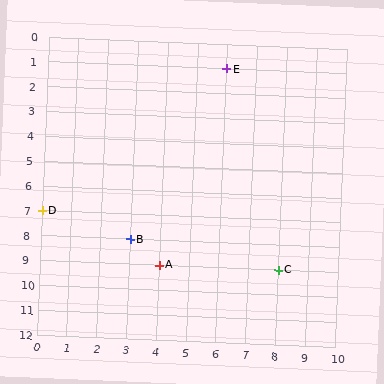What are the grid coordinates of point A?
Point A is at grid coordinates (4, 9).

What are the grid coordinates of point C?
Point C is at grid coordinates (8, 9).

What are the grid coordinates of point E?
Point E is at grid coordinates (6, 1).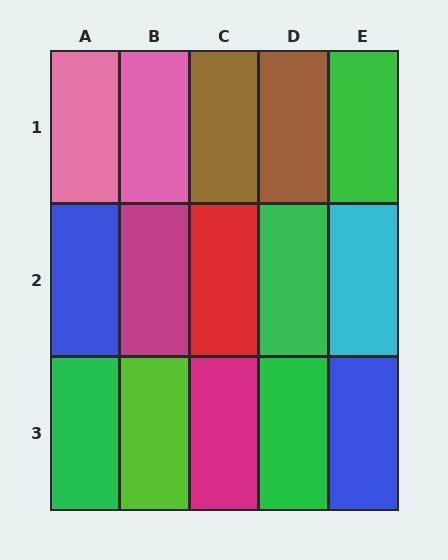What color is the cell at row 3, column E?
Blue.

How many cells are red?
1 cell is red.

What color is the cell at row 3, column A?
Green.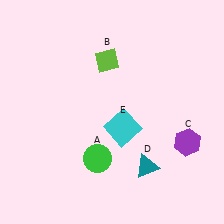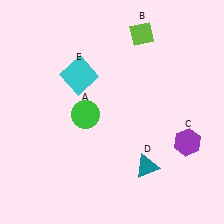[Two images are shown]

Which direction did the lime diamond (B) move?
The lime diamond (B) moved right.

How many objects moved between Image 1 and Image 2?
3 objects moved between the two images.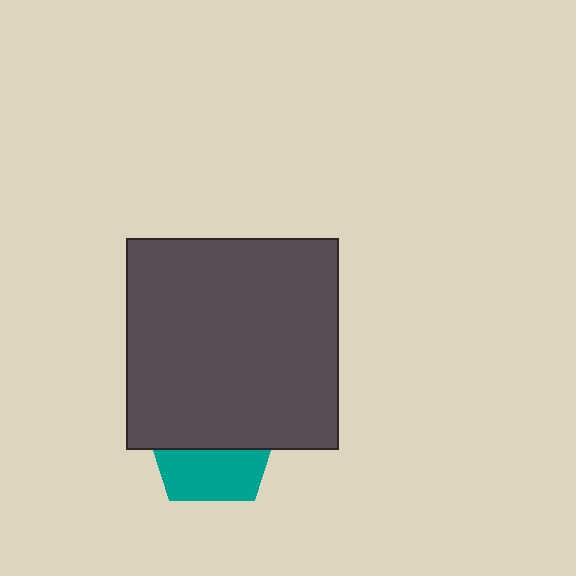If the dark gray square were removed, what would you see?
You would see the complete teal pentagon.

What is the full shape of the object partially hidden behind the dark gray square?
The partially hidden object is a teal pentagon.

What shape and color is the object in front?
The object in front is a dark gray square.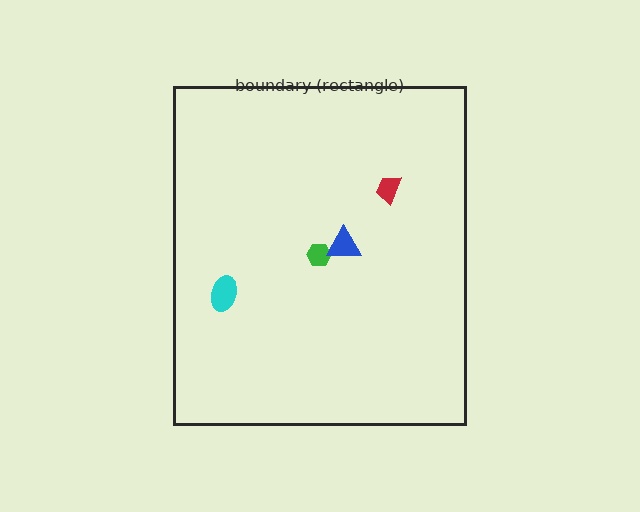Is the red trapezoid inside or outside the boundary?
Inside.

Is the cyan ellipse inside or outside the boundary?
Inside.